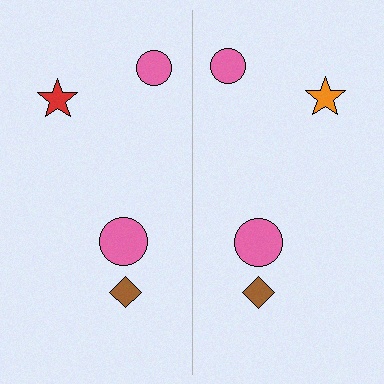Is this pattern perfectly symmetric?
No, the pattern is not perfectly symmetric. The orange star on the right side breaks the symmetry — its mirror counterpart is red.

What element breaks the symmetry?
The orange star on the right side breaks the symmetry — its mirror counterpart is red.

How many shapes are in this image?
There are 8 shapes in this image.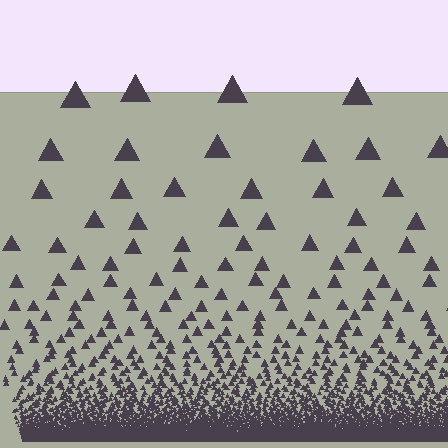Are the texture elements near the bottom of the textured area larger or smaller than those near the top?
Smaller. The gradient is inverted — elements near the bottom are smaller and denser.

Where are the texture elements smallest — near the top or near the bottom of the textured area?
Near the bottom.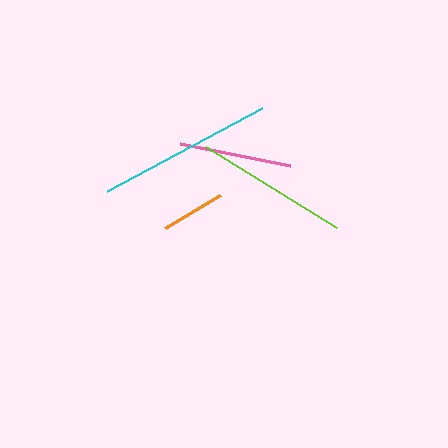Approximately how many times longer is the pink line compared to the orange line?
The pink line is approximately 1.7 times the length of the orange line.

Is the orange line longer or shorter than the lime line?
The lime line is longer than the orange line.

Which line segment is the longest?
The cyan line is the longest at approximately 176 pixels.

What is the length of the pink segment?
The pink segment is approximately 112 pixels long.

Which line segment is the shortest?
The orange line is the shortest at approximately 64 pixels.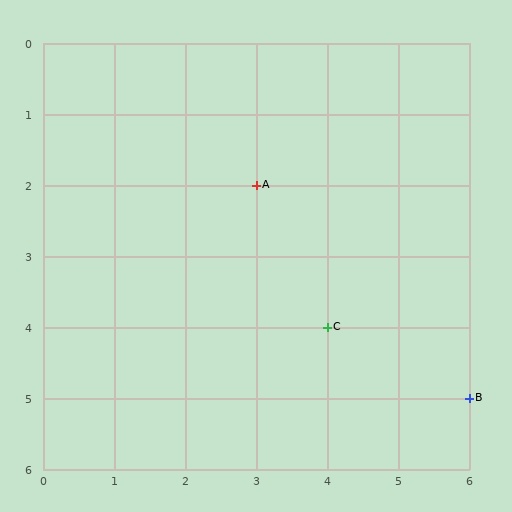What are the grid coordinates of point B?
Point B is at grid coordinates (6, 5).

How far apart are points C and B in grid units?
Points C and B are 2 columns and 1 row apart (about 2.2 grid units diagonally).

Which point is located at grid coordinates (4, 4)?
Point C is at (4, 4).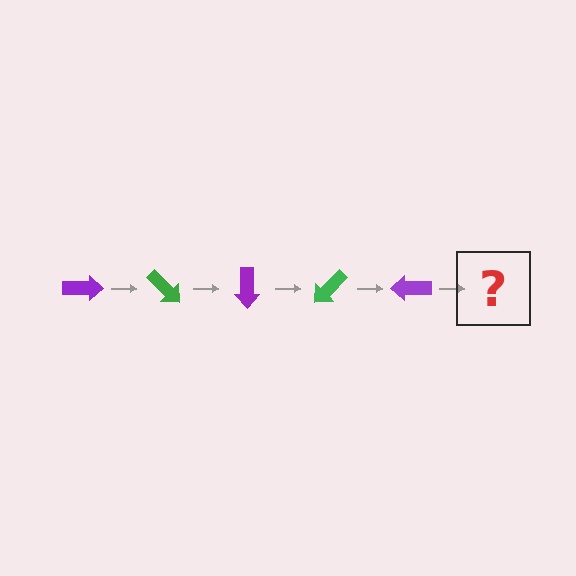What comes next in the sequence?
The next element should be a green arrow, rotated 225 degrees from the start.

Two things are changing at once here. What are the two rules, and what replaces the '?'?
The two rules are that it rotates 45 degrees each step and the color cycles through purple and green. The '?' should be a green arrow, rotated 225 degrees from the start.